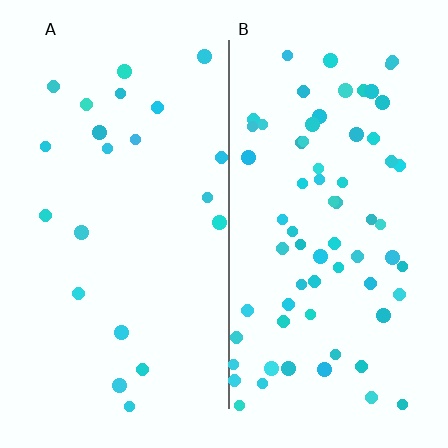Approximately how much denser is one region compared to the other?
Approximately 3.1× — region B over region A.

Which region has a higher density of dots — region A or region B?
B (the right).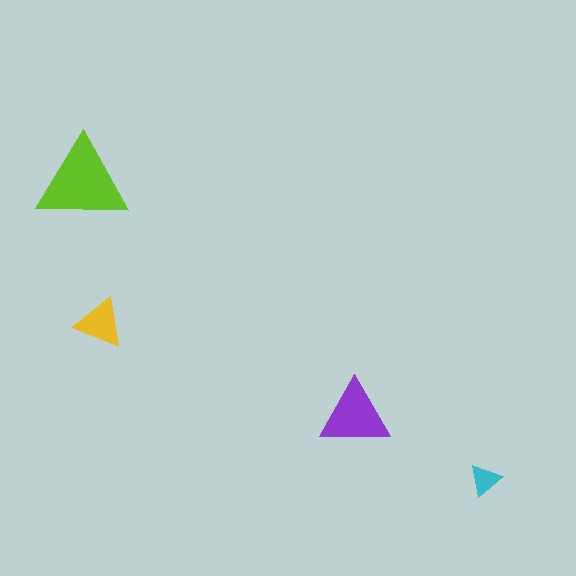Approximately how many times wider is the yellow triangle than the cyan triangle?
About 1.5 times wider.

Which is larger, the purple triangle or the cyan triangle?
The purple one.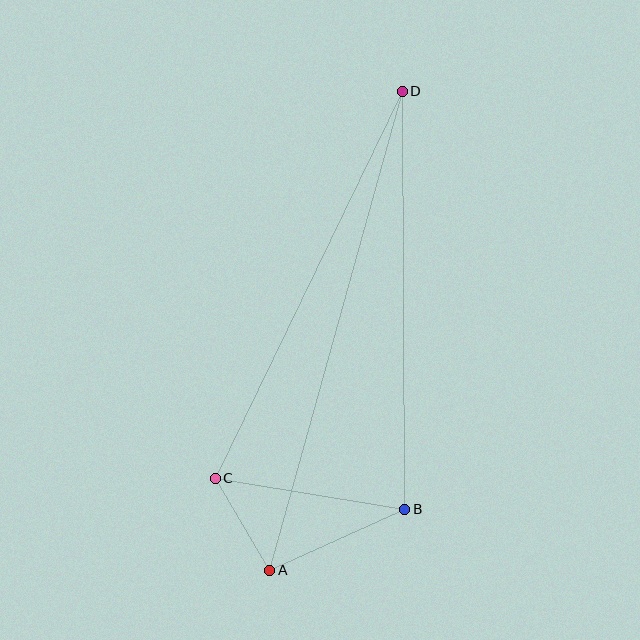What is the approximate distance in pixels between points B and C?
The distance between B and C is approximately 192 pixels.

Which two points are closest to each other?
Points A and C are closest to each other.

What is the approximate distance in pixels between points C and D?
The distance between C and D is approximately 430 pixels.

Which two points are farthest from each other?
Points A and D are farthest from each other.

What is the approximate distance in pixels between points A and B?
The distance between A and B is approximately 148 pixels.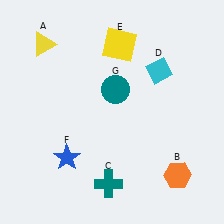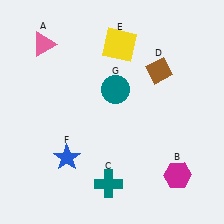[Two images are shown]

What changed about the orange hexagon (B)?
In Image 1, B is orange. In Image 2, it changed to magenta.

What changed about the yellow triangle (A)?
In Image 1, A is yellow. In Image 2, it changed to pink.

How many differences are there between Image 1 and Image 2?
There are 3 differences between the two images.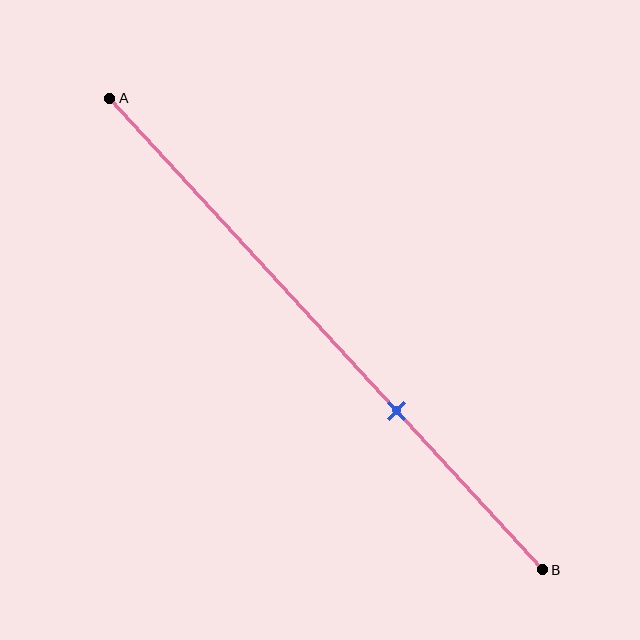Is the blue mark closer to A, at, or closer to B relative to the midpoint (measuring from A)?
The blue mark is closer to point B than the midpoint of segment AB.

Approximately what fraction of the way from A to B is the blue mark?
The blue mark is approximately 65% of the way from A to B.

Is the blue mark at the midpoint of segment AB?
No, the mark is at about 65% from A, not at the 50% midpoint.